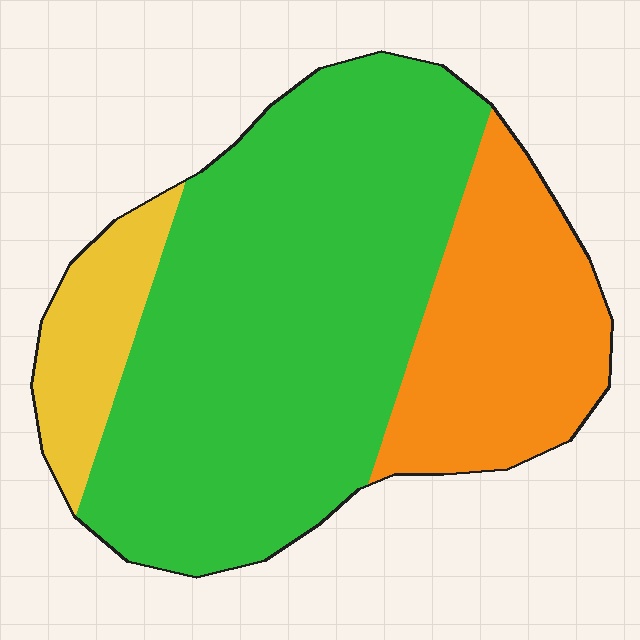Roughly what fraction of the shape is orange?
Orange takes up about one quarter (1/4) of the shape.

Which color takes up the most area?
Green, at roughly 65%.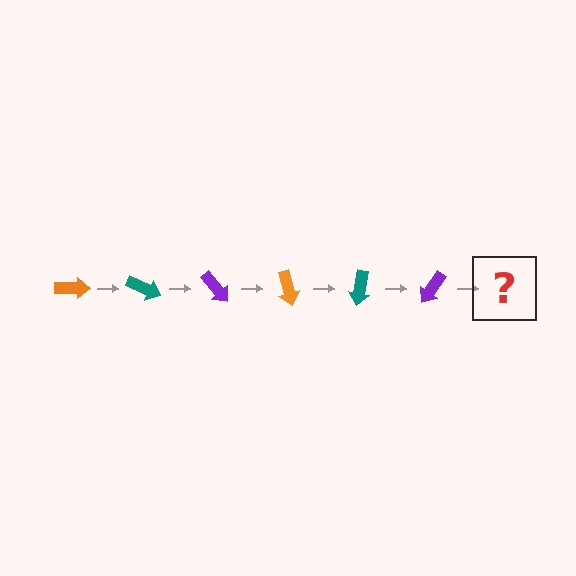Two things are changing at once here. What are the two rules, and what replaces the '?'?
The two rules are that it rotates 25 degrees each step and the color cycles through orange, teal, and purple. The '?' should be an orange arrow, rotated 150 degrees from the start.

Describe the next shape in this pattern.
It should be an orange arrow, rotated 150 degrees from the start.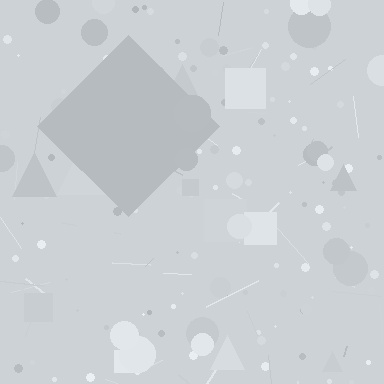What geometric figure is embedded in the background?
A diamond is embedded in the background.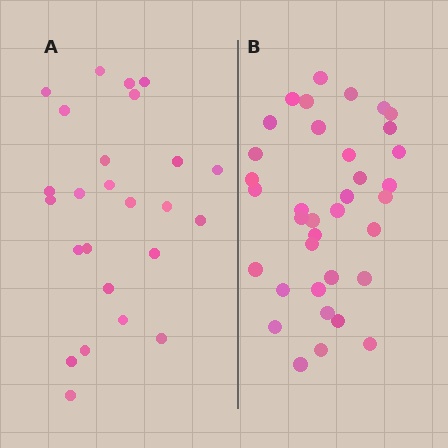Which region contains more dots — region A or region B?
Region B (the right region) has more dots.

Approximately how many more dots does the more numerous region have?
Region B has roughly 12 or so more dots than region A.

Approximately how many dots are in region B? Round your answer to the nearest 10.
About 40 dots. (The exact count is 36, which rounds to 40.)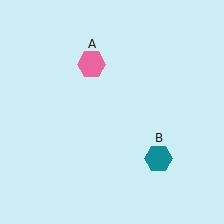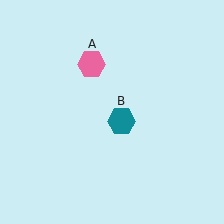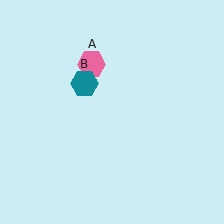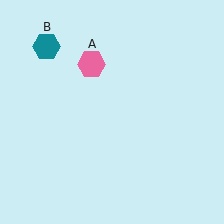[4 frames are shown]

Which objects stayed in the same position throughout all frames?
Pink hexagon (object A) remained stationary.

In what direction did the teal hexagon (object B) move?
The teal hexagon (object B) moved up and to the left.